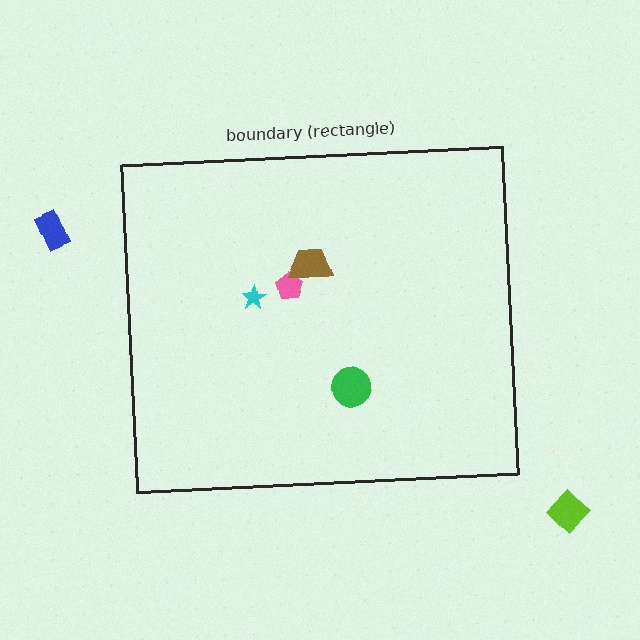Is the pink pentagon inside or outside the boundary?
Inside.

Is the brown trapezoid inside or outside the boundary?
Inside.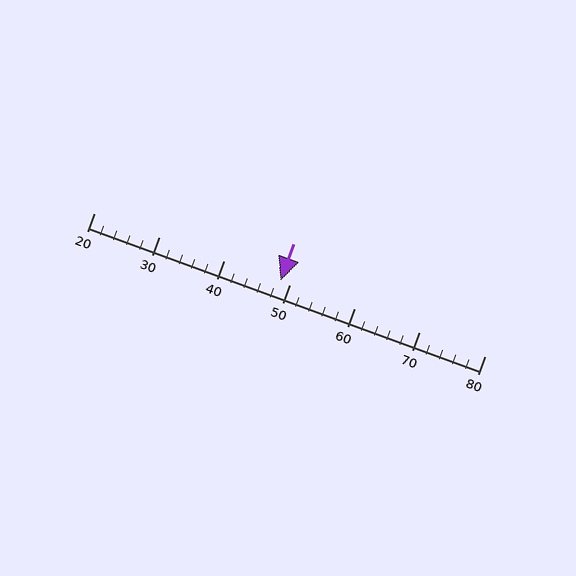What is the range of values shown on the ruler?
The ruler shows values from 20 to 80.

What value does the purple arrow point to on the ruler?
The purple arrow points to approximately 49.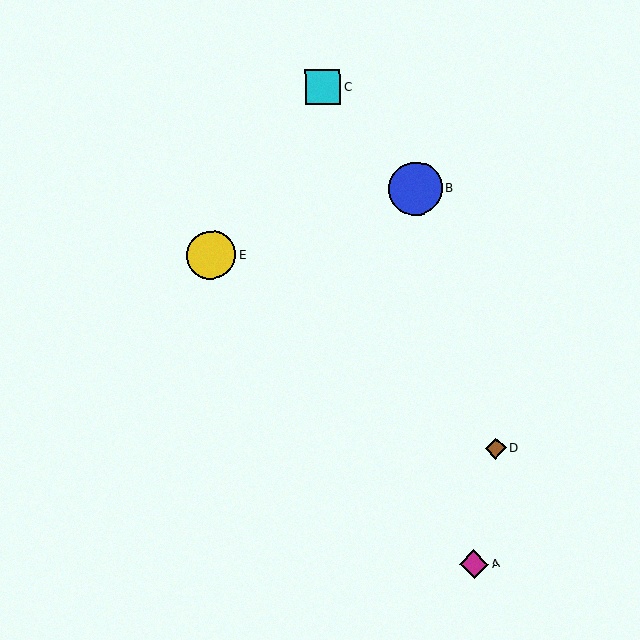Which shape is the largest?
The blue circle (labeled B) is the largest.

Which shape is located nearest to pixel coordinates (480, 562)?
The magenta diamond (labeled A) at (474, 564) is nearest to that location.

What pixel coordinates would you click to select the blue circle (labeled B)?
Click at (416, 189) to select the blue circle B.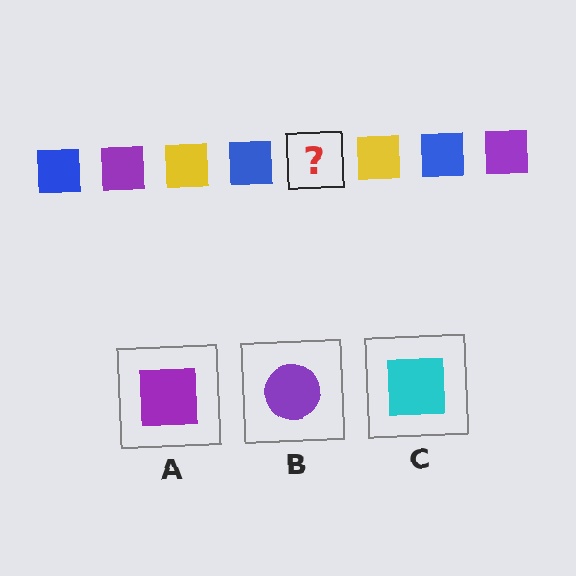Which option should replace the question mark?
Option A.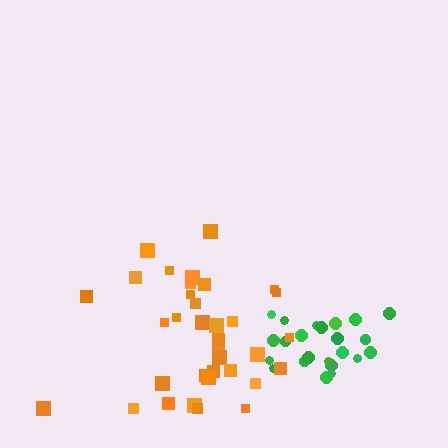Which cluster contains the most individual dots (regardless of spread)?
Orange (35).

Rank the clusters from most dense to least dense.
green, orange.